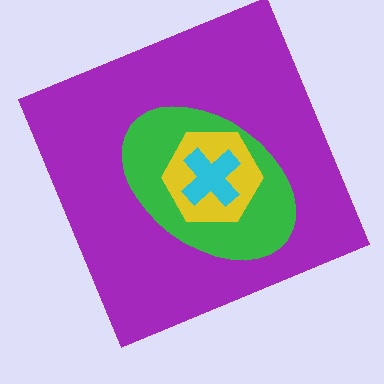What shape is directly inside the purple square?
The green ellipse.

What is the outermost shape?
The purple square.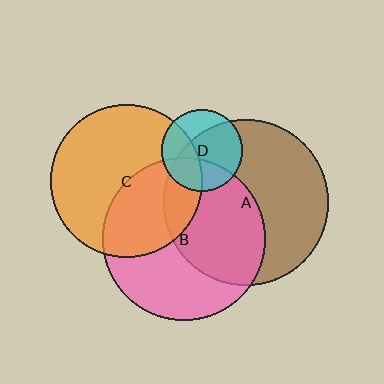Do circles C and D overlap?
Yes.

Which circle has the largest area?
Circle A (brown).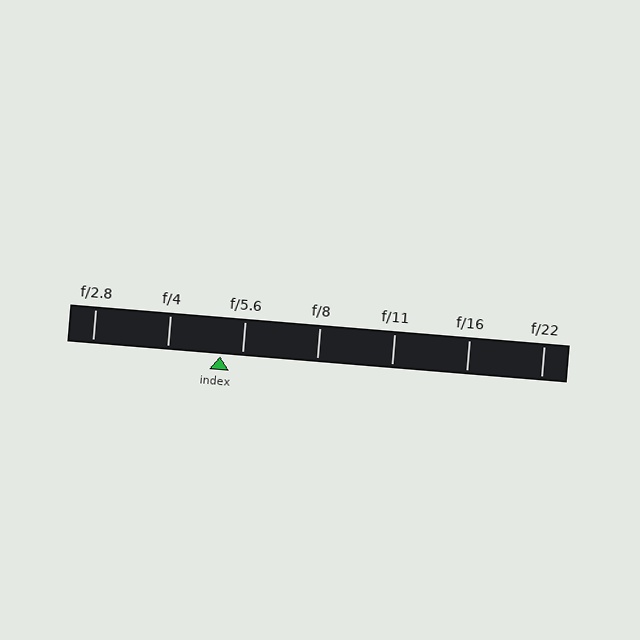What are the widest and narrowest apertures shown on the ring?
The widest aperture shown is f/2.8 and the narrowest is f/22.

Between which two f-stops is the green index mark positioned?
The index mark is between f/4 and f/5.6.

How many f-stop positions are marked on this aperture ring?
There are 7 f-stop positions marked.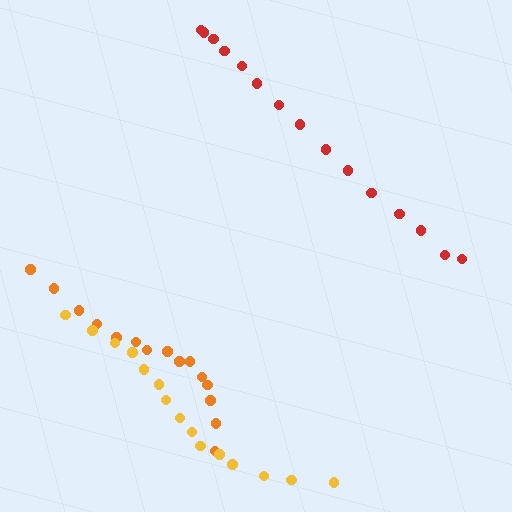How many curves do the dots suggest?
There are 3 distinct paths.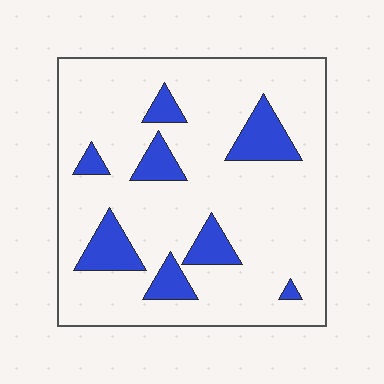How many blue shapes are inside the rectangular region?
8.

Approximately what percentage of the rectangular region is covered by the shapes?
Approximately 15%.